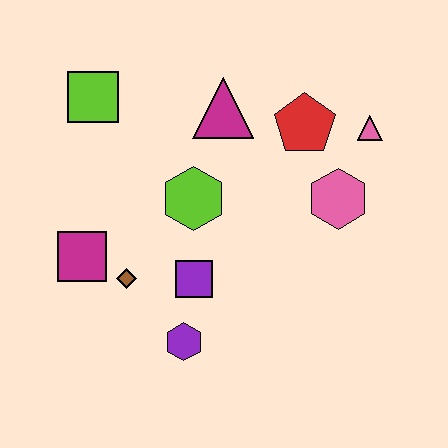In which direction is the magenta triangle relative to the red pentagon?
The magenta triangle is to the left of the red pentagon.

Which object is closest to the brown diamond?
The magenta square is closest to the brown diamond.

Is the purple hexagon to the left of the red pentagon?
Yes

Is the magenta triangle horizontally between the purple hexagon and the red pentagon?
Yes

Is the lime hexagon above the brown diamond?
Yes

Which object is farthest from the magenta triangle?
The purple hexagon is farthest from the magenta triangle.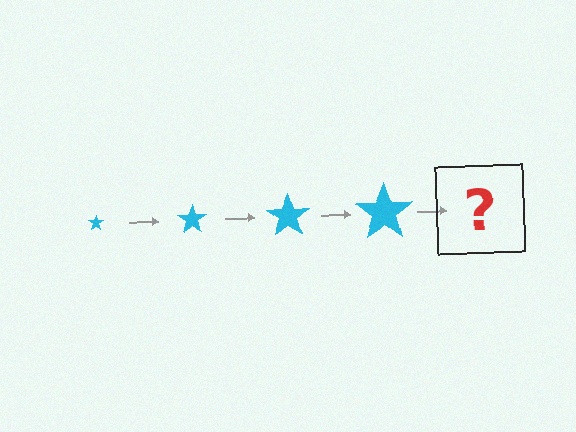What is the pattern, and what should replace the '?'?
The pattern is that the star gets progressively larger each step. The '?' should be a cyan star, larger than the previous one.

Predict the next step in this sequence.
The next step is a cyan star, larger than the previous one.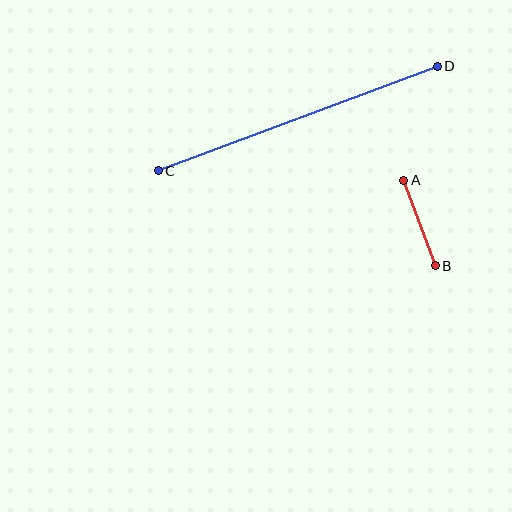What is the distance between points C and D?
The distance is approximately 298 pixels.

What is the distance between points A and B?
The distance is approximately 91 pixels.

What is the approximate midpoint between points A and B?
The midpoint is at approximately (420, 223) pixels.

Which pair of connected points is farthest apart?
Points C and D are farthest apart.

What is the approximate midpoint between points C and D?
The midpoint is at approximately (298, 118) pixels.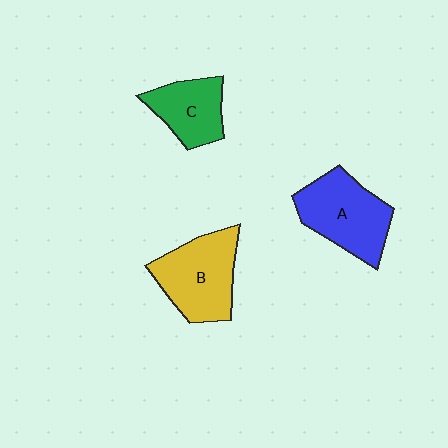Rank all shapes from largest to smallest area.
From largest to smallest: B (yellow), A (blue), C (green).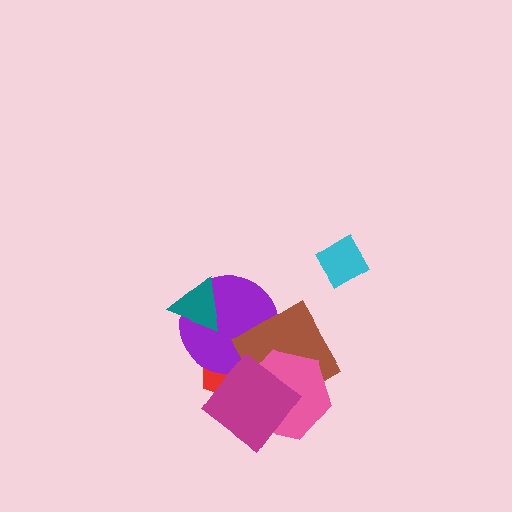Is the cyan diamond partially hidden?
No, no other shape covers it.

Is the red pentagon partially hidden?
Yes, it is partially covered by another shape.